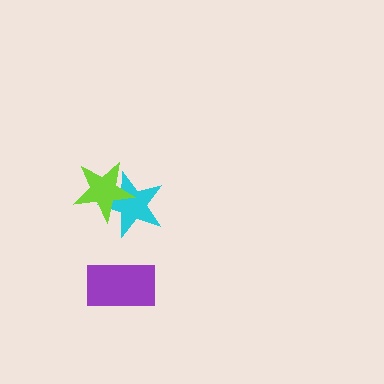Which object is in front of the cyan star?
The lime star is in front of the cyan star.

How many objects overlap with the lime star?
1 object overlaps with the lime star.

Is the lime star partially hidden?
No, no other shape covers it.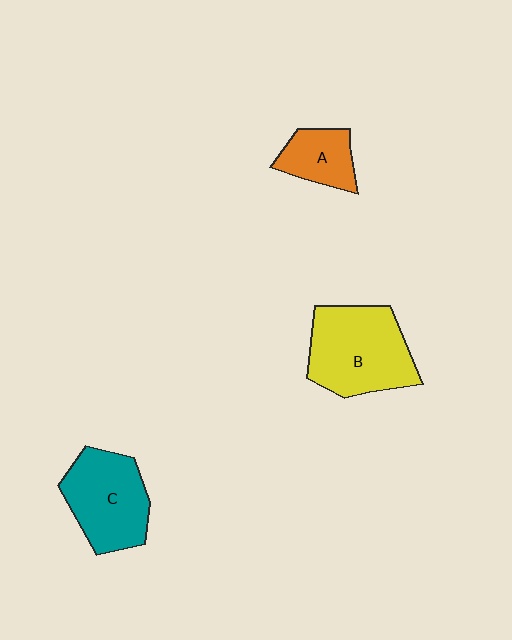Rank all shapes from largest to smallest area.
From largest to smallest: B (yellow), C (teal), A (orange).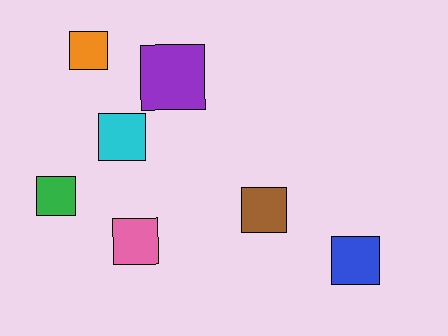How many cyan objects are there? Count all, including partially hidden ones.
There is 1 cyan object.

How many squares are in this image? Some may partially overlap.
There are 7 squares.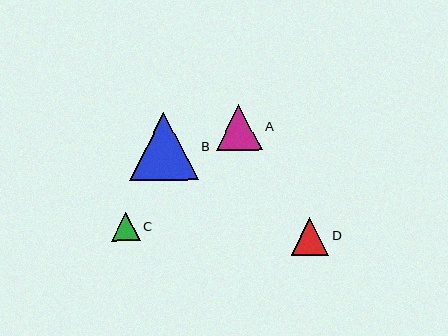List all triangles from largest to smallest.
From largest to smallest: B, A, D, C.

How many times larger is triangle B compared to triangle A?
Triangle B is approximately 1.5 times the size of triangle A.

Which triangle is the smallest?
Triangle C is the smallest with a size of approximately 29 pixels.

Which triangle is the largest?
Triangle B is the largest with a size of approximately 68 pixels.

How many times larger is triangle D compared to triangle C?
Triangle D is approximately 1.3 times the size of triangle C.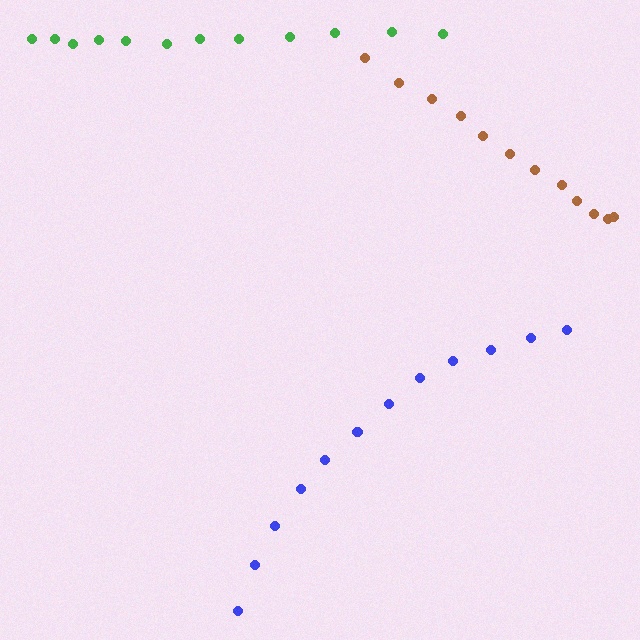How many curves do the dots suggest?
There are 3 distinct paths.